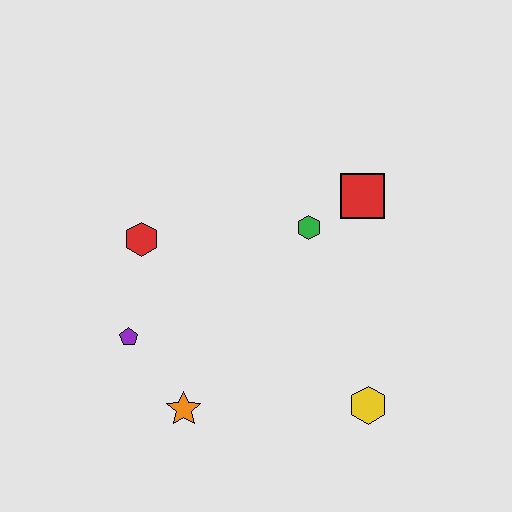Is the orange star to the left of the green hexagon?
Yes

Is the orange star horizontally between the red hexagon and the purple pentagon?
No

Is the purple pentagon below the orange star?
No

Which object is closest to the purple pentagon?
The orange star is closest to the purple pentagon.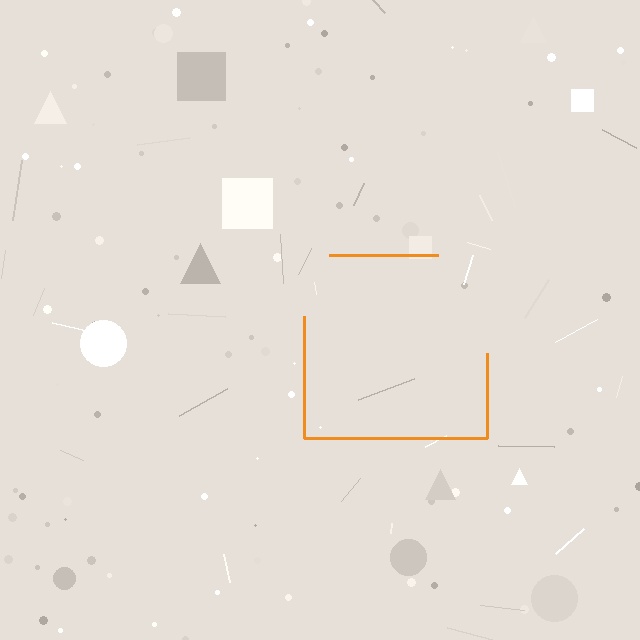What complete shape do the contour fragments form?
The contour fragments form a square.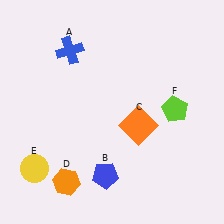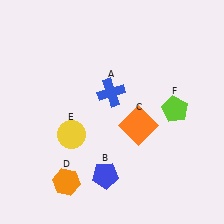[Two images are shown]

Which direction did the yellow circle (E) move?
The yellow circle (E) moved right.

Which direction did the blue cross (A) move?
The blue cross (A) moved down.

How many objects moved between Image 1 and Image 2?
2 objects moved between the two images.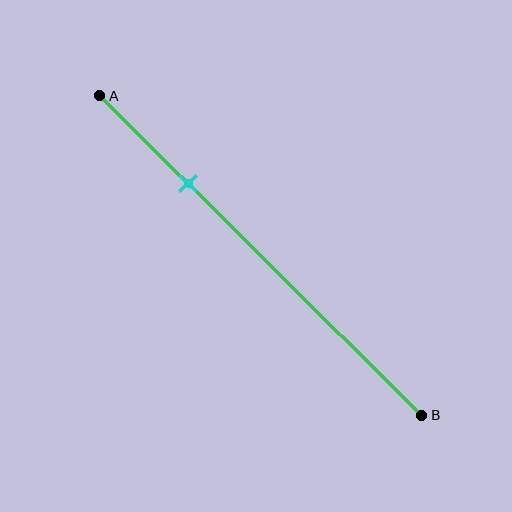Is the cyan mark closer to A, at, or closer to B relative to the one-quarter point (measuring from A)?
The cyan mark is approximately at the one-quarter point of segment AB.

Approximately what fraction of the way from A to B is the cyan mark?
The cyan mark is approximately 30% of the way from A to B.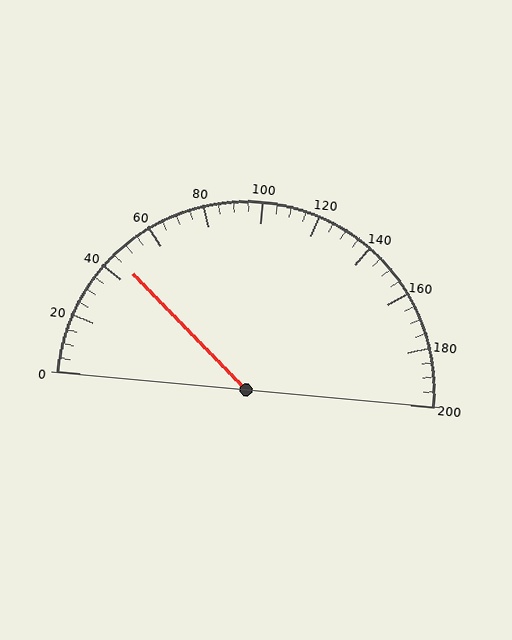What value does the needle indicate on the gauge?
The needle indicates approximately 45.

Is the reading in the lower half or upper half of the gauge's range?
The reading is in the lower half of the range (0 to 200).